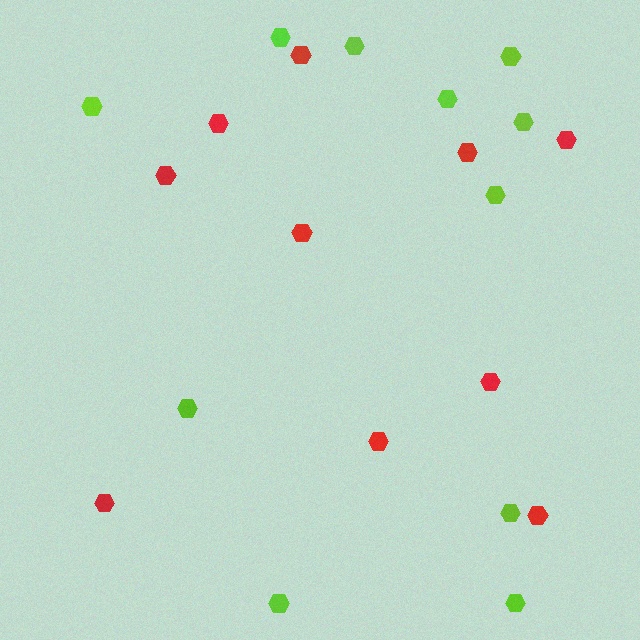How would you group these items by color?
There are 2 groups: one group of lime hexagons (11) and one group of red hexagons (10).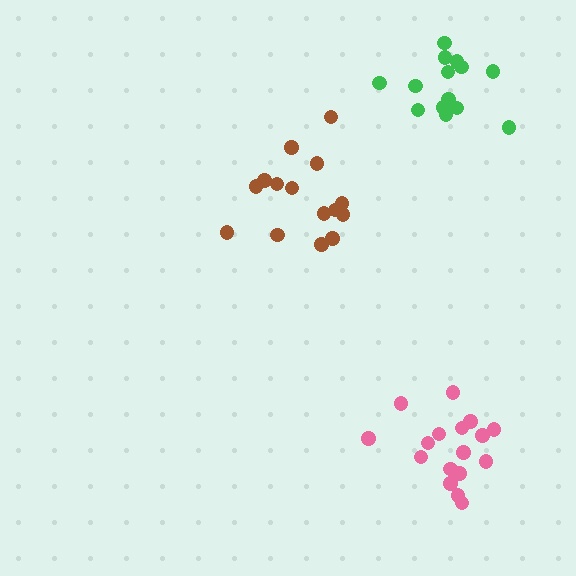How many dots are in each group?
Group 1: 15 dots, Group 2: 17 dots, Group 3: 14 dots (46 total).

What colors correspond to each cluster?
The clusters are colored: brown, pink, green.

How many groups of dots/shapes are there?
There are 3 groups.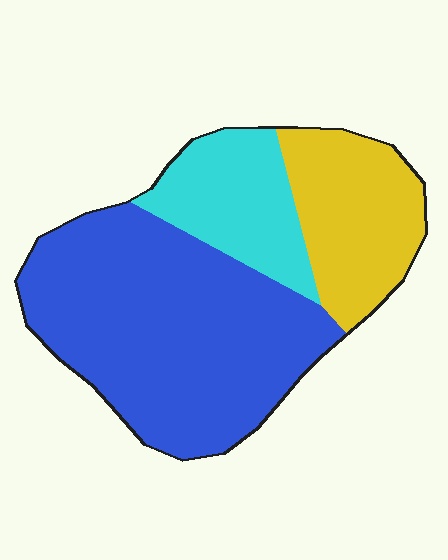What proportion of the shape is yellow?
Yellow takes up about one quarter (1/4) of the shape.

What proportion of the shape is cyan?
Cyan takes up about one fifth (1/5) of the shape.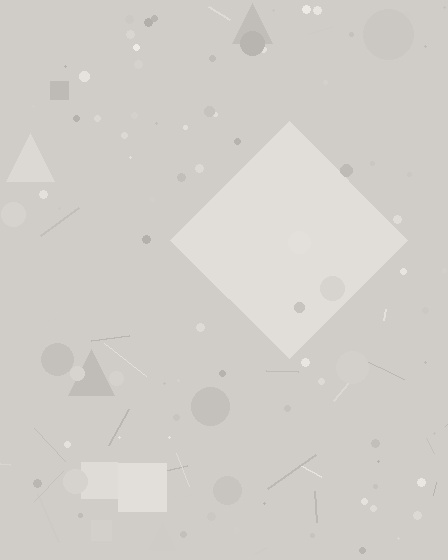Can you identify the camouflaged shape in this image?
The camouflaged shape is a diamond.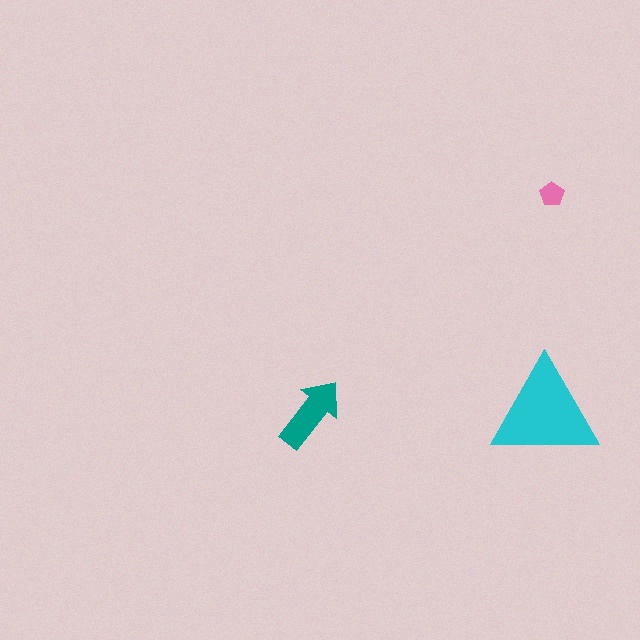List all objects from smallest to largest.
The pink pentagon, the teal arrow, the cyan triangle.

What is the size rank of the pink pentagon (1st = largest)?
3rd.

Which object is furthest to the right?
The pink pentagon is rightmost.